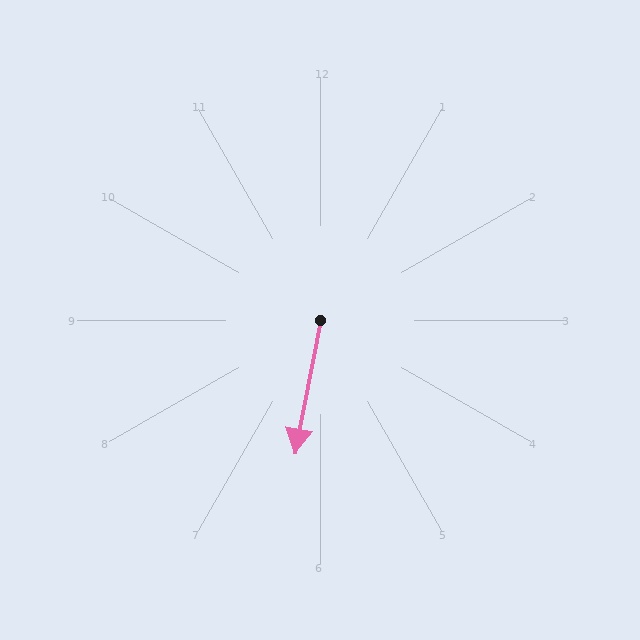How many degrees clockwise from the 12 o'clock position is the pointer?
Approximately 191 degrees.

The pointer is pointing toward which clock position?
Roughly 6 o'clock.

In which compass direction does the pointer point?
South.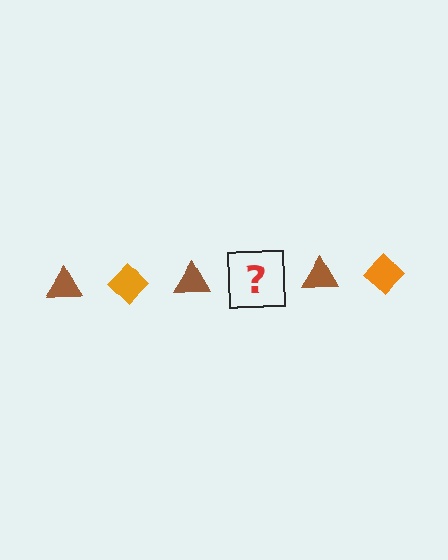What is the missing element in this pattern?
The missing element is an orange diamond.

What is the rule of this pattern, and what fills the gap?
The rule is that the pattern alternates between brown triangle and orange diamond. The gap should be filled with an orange diamond.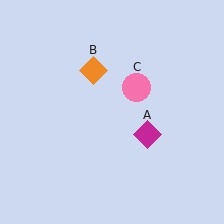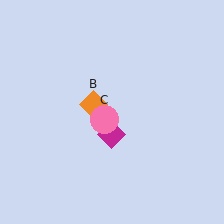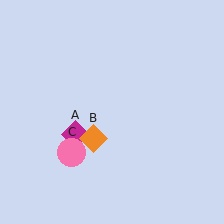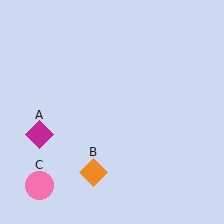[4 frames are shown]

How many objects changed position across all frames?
3 objects changed position: magenta diamond (object A), orange diamond (object B), pink circle (object C).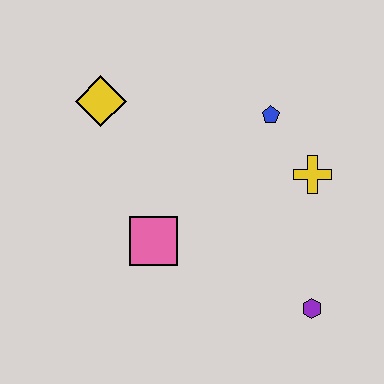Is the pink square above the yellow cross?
No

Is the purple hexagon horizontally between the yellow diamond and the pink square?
No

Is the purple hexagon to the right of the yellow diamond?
Yes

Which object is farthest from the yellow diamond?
The purple hexagon is farthest from the yellow diamond.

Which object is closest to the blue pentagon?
The yellow cross is closest to the blue pentagon.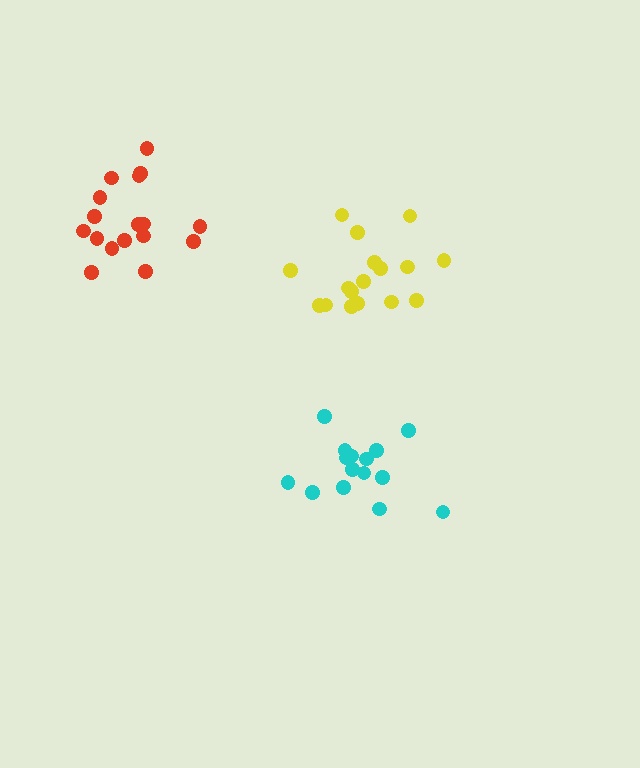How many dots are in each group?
Group 1: 15 dots, Group 2: 17 dots, Group 3: 17 dots (49 total).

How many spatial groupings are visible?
There are 3 spatial groupings.